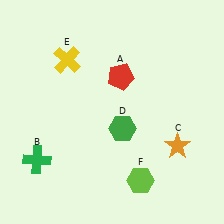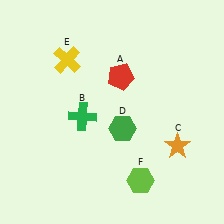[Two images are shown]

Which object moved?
The green cross (B) moved right.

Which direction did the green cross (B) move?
The green cross (B) moved right.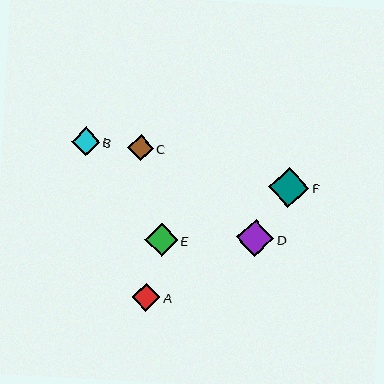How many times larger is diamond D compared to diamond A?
Diamond D is approximately 1.3 times the size of diamond A.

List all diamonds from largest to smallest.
From largest to smallest: F, D, E, B, A, C.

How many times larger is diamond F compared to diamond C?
Diamond F is approximately 1.5 times the size of diamond C.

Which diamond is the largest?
Diamond F is the largest with a size of approximately 40 pixels.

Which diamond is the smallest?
Diamond C is the smallest with a size of approximately 26 pixels.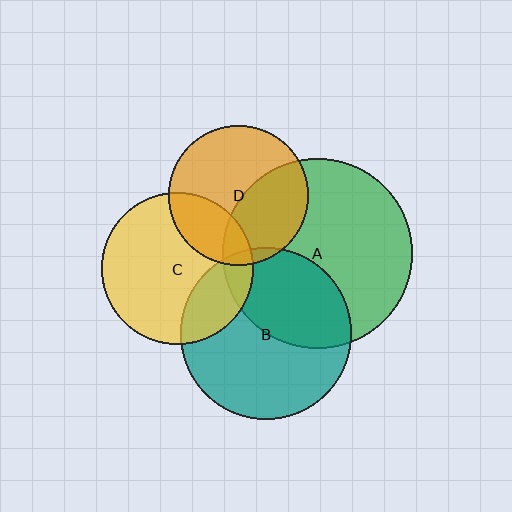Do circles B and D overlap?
Yes.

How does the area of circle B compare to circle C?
Approximately 1.3 times.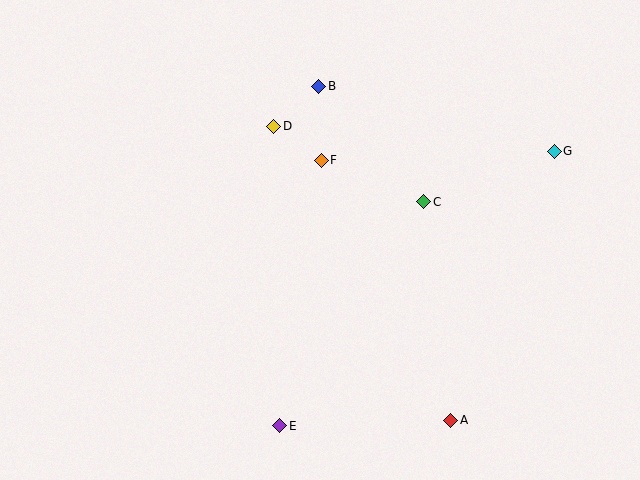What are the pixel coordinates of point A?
Point A is at (451, 420).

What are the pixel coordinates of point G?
Point G is at (554, 151).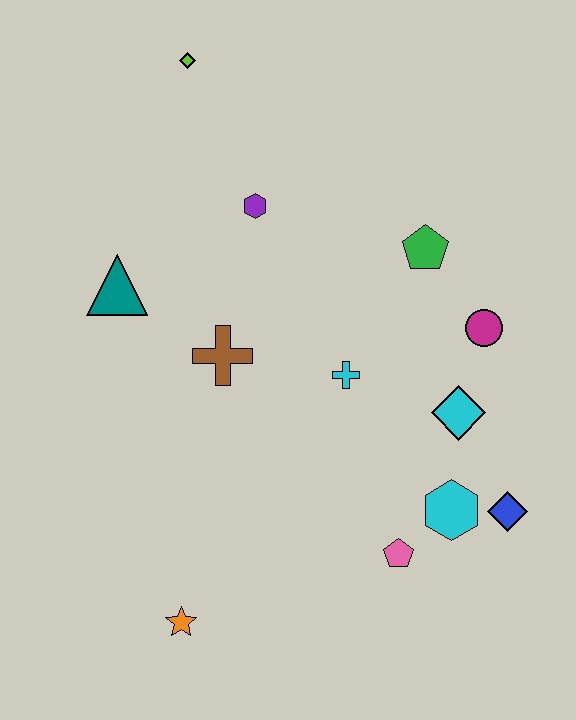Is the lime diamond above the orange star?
Yes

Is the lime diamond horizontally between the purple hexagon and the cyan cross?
No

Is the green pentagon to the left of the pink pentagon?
No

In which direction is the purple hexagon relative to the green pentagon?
The purple hexagon is to the left of the green pentagon.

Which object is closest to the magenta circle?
The cyan diamond is closest to the magenta circle.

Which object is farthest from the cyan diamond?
The lime diamond is farthest from the cyan diamond.